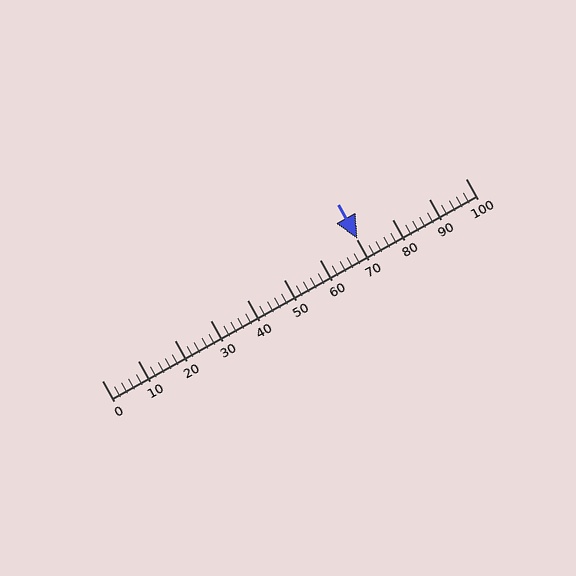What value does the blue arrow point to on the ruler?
The blue arrow points to approximately 70.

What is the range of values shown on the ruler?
The ruler shows values from 0 to 100.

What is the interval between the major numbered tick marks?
The major tick marks are spaced 10 units apart.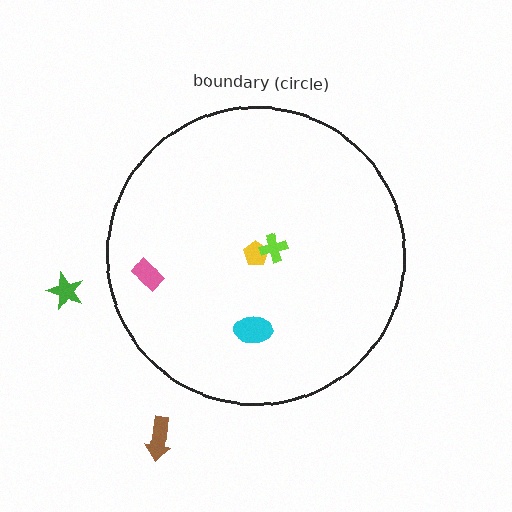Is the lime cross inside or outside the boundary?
Inside.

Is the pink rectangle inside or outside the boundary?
Inside.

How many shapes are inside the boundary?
4 inside, 2 outside.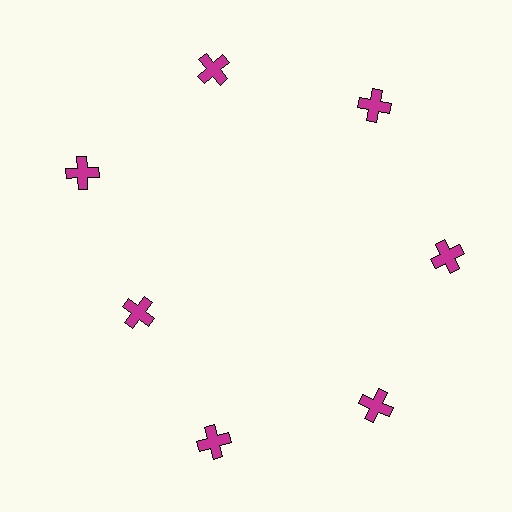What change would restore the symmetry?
The symmetry would be restored by moving it outward, back onto the ring so that all 7 crosses sit at equal angles and equal distance from the center.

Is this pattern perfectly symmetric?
No. The 7 magenta crosses are arranged in a ring, but one element near the 8 o'clock position is pulled inward toward the center, breaking the 7-fold rotational symmetry.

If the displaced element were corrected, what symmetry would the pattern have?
It would have 7-fold rotational symmetry — the pattern would map onto itself every 51 degrees.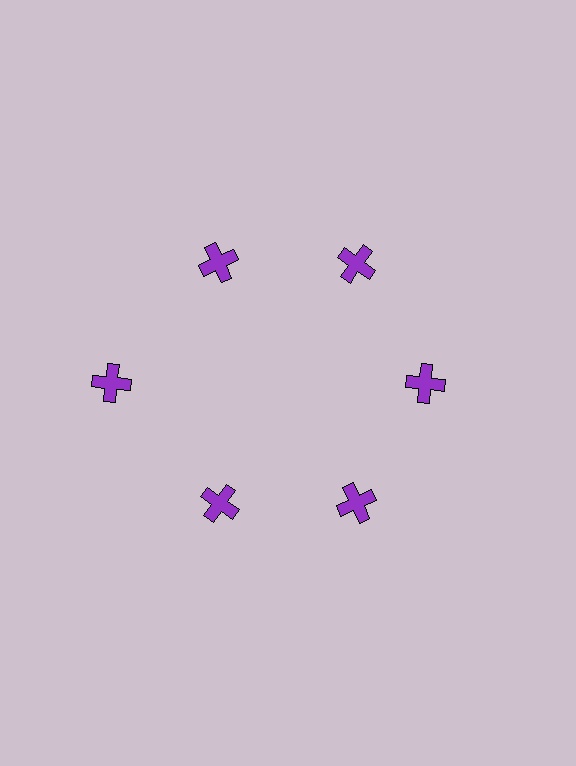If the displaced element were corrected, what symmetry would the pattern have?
It would have 6-fold rotational symmetry — the pattern would map onto itself every 60 degrees.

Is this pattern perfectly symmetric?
No. The 6 purple crosses are arranged in a ring, but one element near the 9 o'clock position is pushed outward from the center, breaking the 6-fold rotational symmetry.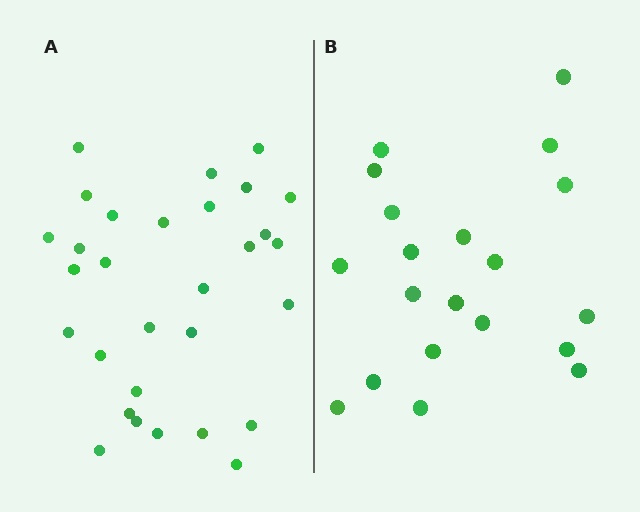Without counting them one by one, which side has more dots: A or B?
Region A (the left region) has more dots.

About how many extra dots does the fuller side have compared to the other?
Region A has roughly 10 or so more dots than region B.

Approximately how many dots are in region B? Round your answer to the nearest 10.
About 20 dots.